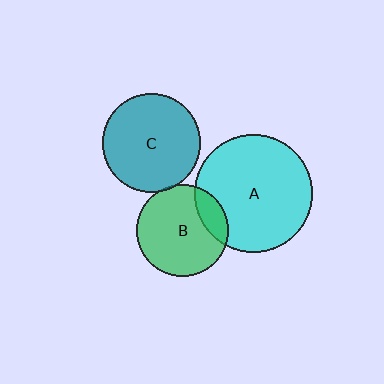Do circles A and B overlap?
Yes.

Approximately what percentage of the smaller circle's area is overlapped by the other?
Approximately 15%.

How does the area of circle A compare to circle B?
Approximately 1.6 times.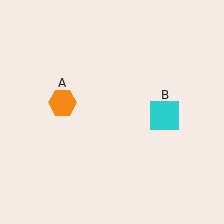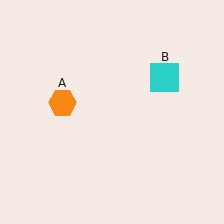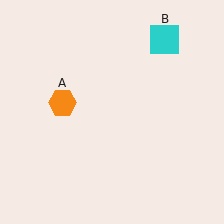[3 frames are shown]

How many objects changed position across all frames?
1 object changed position: cyan square (object B).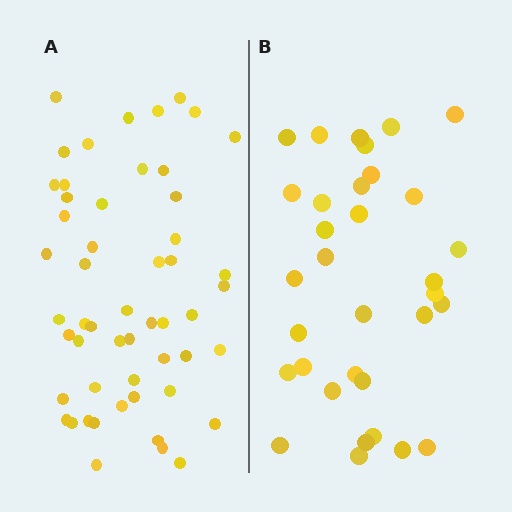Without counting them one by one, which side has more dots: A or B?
Region A (the left region) has more dots.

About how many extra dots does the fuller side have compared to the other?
Region A has approximately 20 more dots than region B.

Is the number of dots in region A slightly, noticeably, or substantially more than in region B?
Region A has substantially more. The ratio is roughly 1.6 to 1.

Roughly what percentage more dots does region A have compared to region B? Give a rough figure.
About 60% more.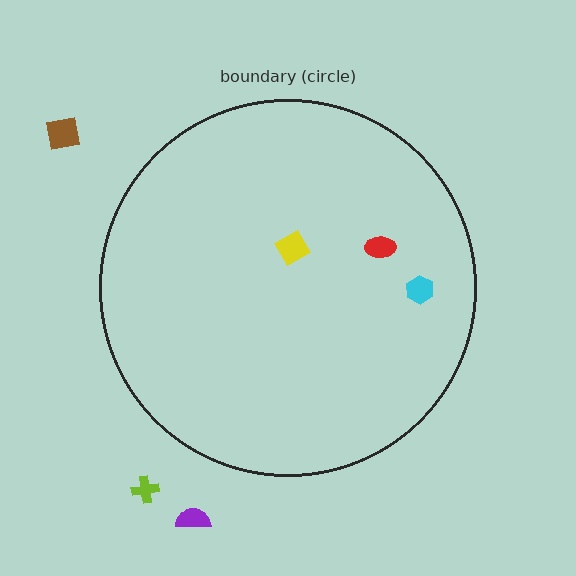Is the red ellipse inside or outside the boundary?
Inside.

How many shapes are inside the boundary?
3 inside, 3 outside.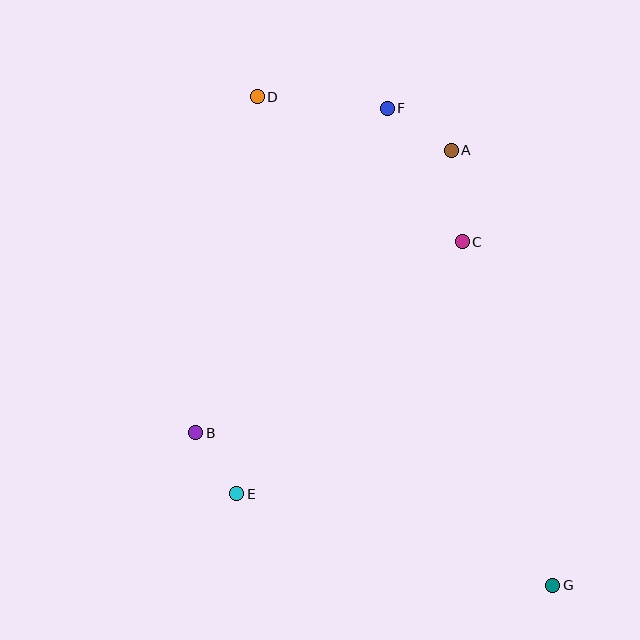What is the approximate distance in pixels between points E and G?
The distance between E and G is approximately 329 pixels.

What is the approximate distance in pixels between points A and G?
The distance between A and G is approximately 447 pixels.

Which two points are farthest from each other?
Points D and G are farthest from each other.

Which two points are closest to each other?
Points B and E are closest to each other.